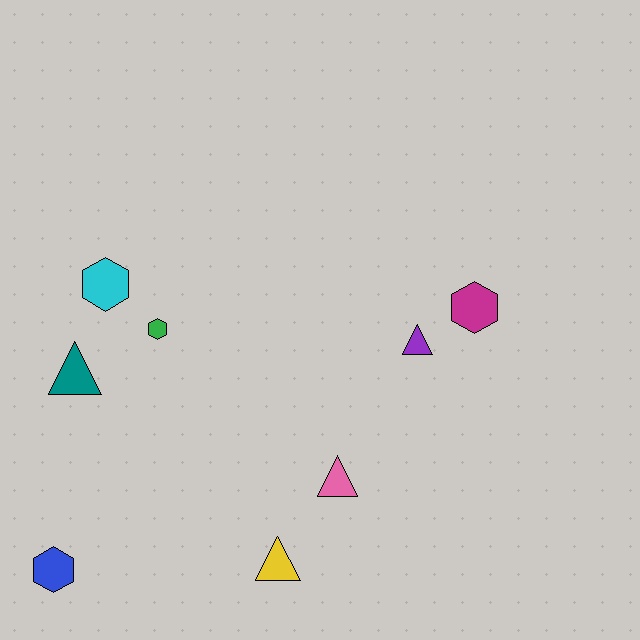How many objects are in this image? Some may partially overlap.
There are 8 objects.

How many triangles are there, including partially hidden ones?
There are 4 triangles.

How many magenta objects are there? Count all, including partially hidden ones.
There is 1 magenta object.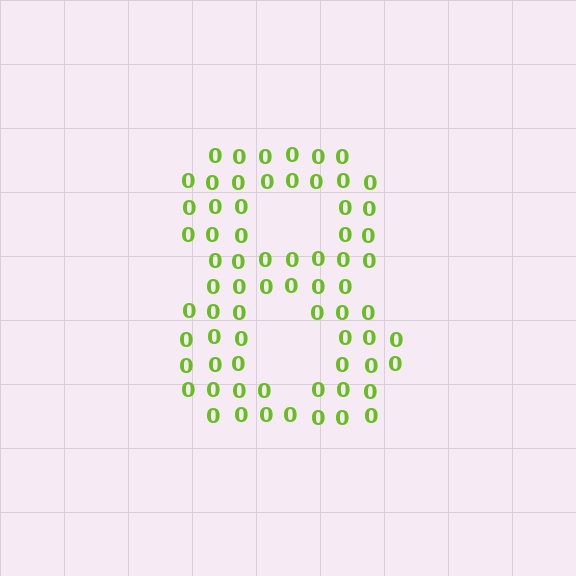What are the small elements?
The small elements are digit 0's.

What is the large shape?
The large shape is the digit 8.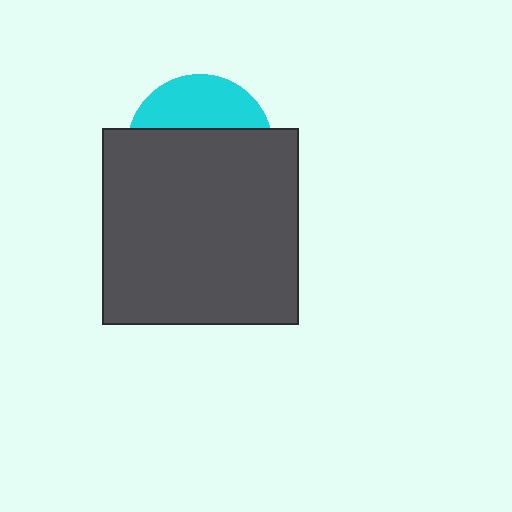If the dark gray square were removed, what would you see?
You would see the complete cyan circle.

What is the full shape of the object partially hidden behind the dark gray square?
The partially hidden object is a cyan circle.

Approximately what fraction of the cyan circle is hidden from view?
Roughly 67% of the cyan circle is hidden behind the dark gray square.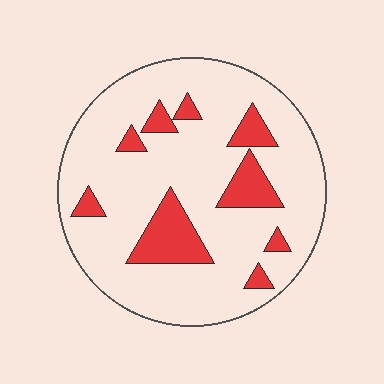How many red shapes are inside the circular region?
9.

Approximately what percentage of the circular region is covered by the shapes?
Approximately 15%.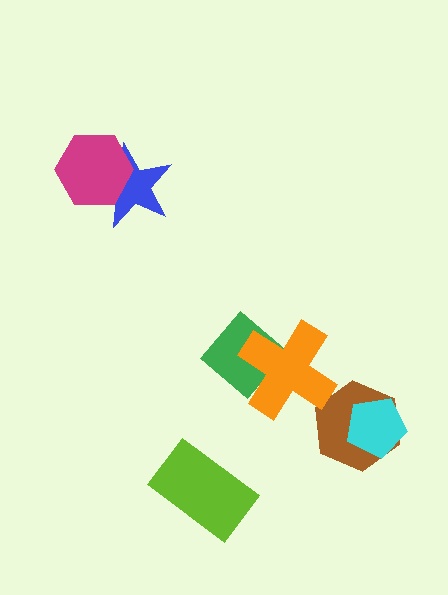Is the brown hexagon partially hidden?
Yes, it is partially covered by another shape.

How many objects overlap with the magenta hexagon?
1 object overlaps with the magenta hexagon.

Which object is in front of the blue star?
The magenta hexagon is in front of the blue star.